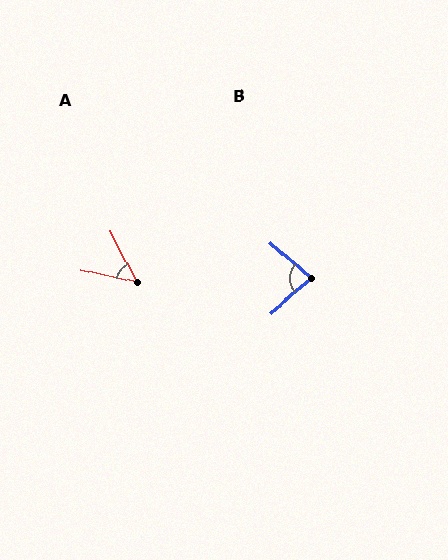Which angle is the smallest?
A, at approximately 51 degrees.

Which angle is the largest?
B, at approximately 81 degrees.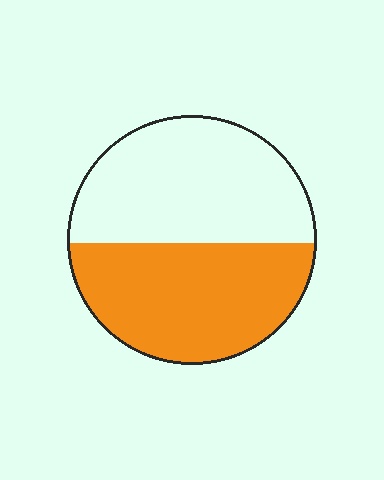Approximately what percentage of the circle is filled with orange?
Approximately 50%.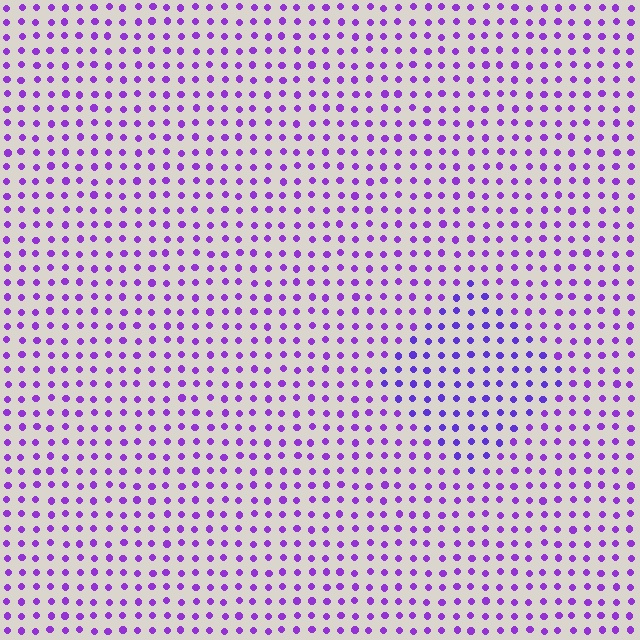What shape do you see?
I see a diamond.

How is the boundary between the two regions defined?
The boundary is defined purely by a slight shift in hue (about 20 degrees). Spacing, size, and orientation are identical on both sides.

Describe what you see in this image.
The image is filled with small purple elements in a uniform arrangement. A diamond-shaped region is visible where the elements are tinted to a slightly different hue, forming a subtle color boundary.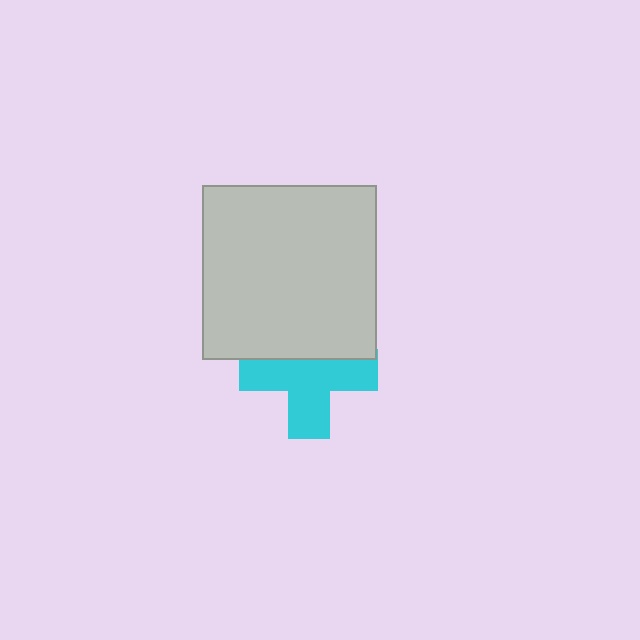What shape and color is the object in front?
The object in front is a light gray square.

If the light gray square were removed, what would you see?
You would see the complete cyan cross.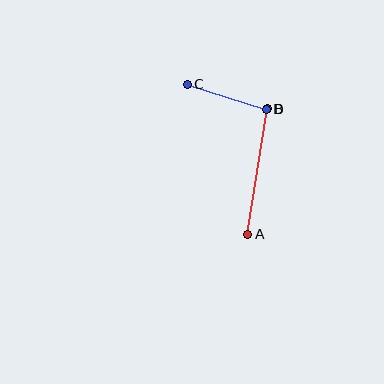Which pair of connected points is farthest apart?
Points A and B are farthest apart.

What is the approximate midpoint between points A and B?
The midpoint is at approximately (257, 172) pixels.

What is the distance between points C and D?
The distance is approximately 83 pixels.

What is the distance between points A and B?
The distance is approximately 127 pixels.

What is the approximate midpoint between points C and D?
The midpoint is at approximately (227, 97) pixels.